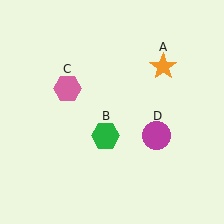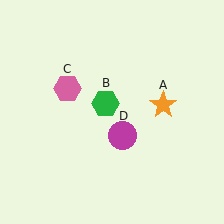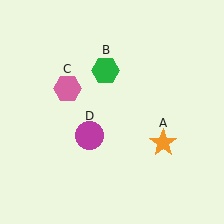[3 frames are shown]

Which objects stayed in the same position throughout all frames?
Pink hexagon (object C) remained stationary.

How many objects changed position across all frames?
3 objects changed position: orange star (object A), green hexagon (object B), magenta circle (object D).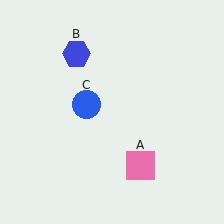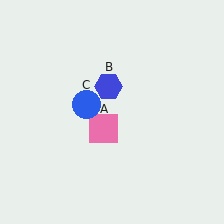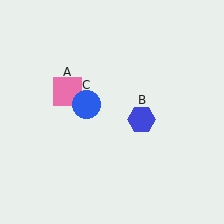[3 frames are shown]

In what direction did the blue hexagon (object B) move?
The blue hexagon (object B) moved down and to the right.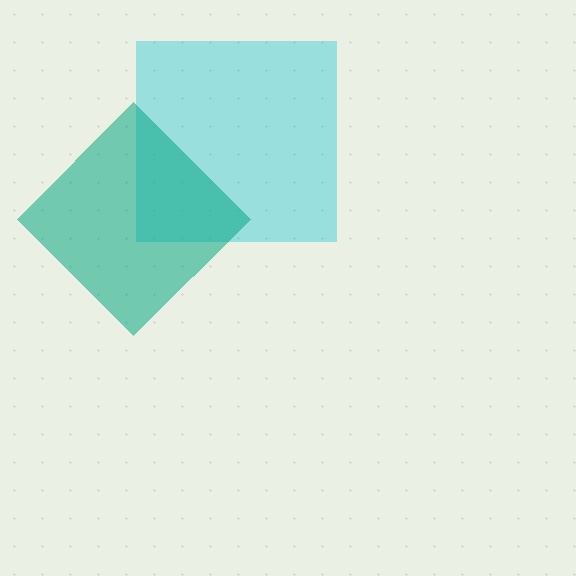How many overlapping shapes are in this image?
There are 2 overlapping shapes in the image.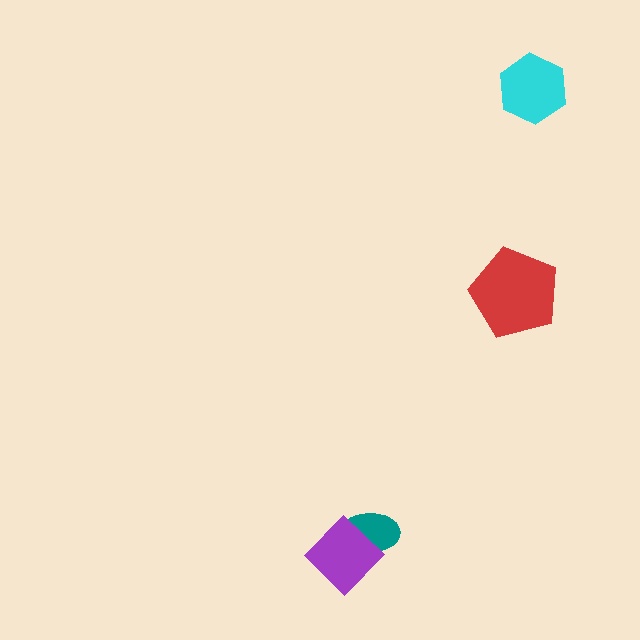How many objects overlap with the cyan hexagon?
0 objects overlap with the cyan hexagon.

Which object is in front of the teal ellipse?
The purple diamond is in front of the teal ellipse.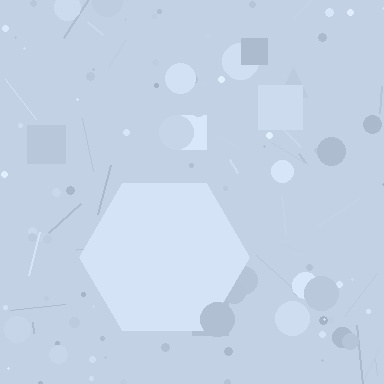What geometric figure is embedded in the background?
A hexagon is embedded in the background.